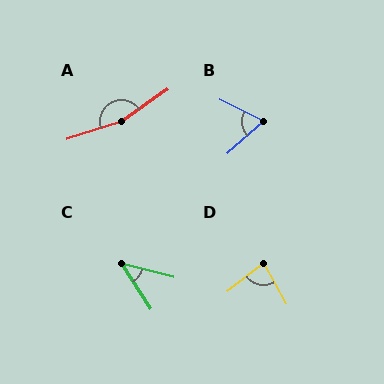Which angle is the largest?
A, at approximately 163 degrees.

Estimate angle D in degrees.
Approximately 82 degrees.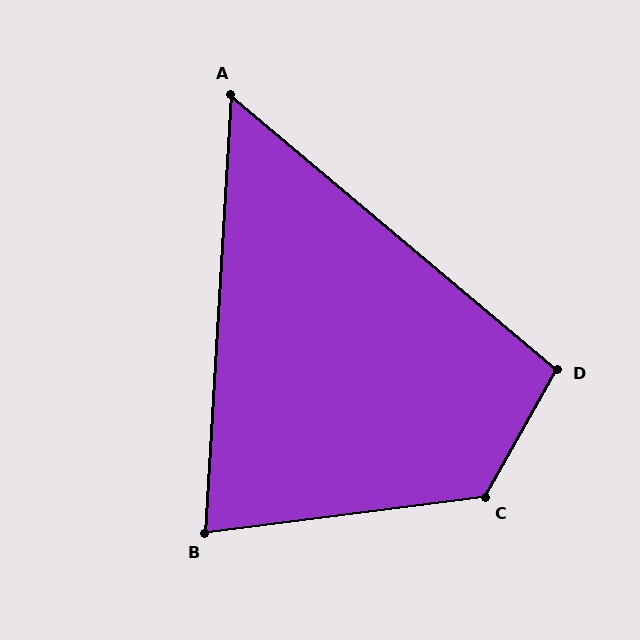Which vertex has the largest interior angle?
C, at approximately 127 degrees.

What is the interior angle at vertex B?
Approximately 79 degrees (acute).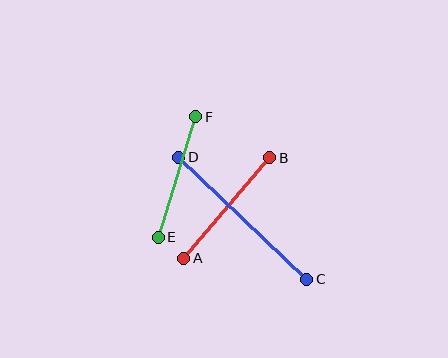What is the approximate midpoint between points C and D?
The midpoint is at approximately (243, 218) pixels.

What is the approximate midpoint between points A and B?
The midpoint is at approximately (227, 208) pixels.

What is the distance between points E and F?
The distance is approximately 126 pixels.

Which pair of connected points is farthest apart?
Points C and D are farthest apart.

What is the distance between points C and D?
The distance is approximately 177 pixels.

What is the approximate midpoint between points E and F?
The midpoint is at approximately (177, 177) pixels.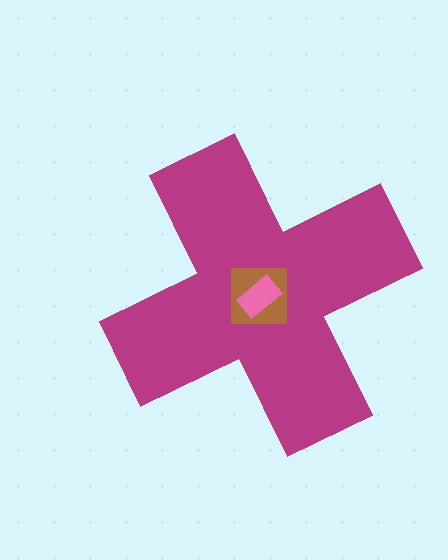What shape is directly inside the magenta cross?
The brown square.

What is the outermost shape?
The magenta cross.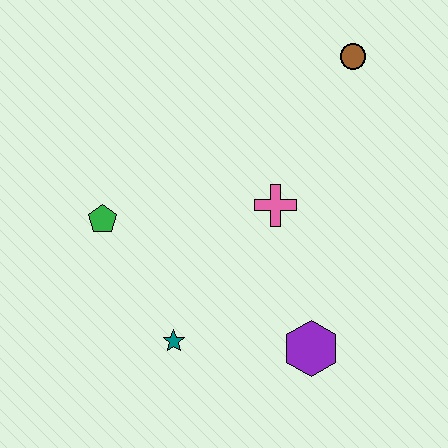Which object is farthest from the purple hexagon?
The brown circle is farthest from the purple hexagon.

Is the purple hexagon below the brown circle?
Yes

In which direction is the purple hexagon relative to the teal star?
The purple hexagon is to the right of the teal star.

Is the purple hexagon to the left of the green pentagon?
No